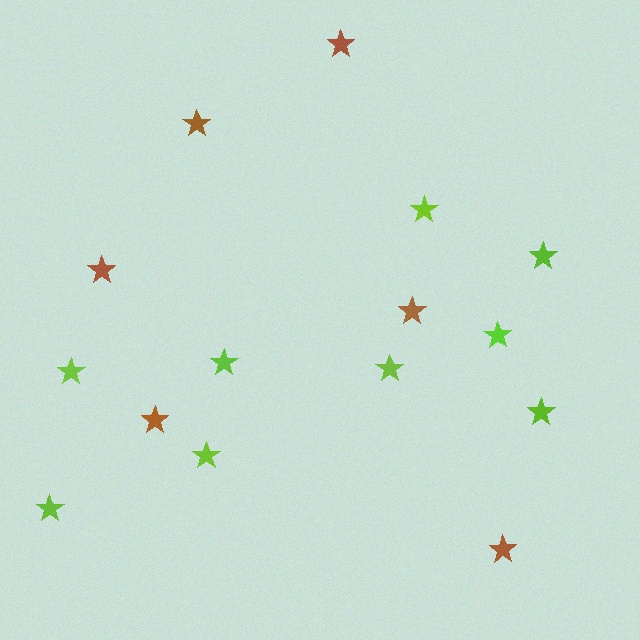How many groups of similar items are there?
There are 2 groups: one group of brown stars (6) and one group of lime stars (9).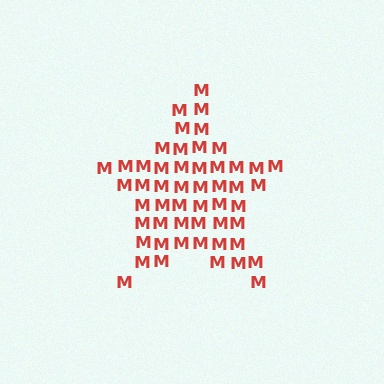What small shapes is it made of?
It is made of small letter M's.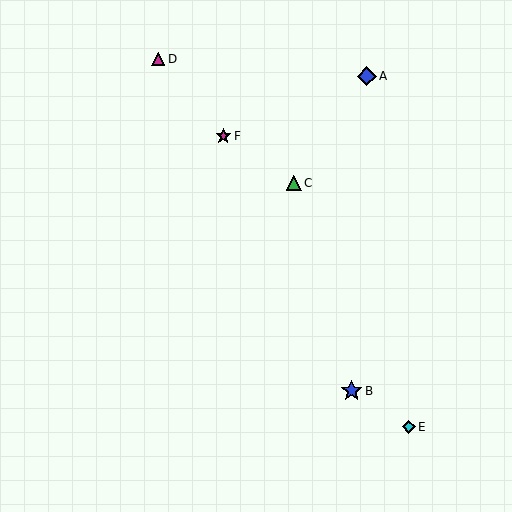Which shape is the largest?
The blue star (labeled B) is the largest.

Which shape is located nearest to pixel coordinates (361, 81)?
The blue diamond (labeled A) at (367, 76) is nearest to that location.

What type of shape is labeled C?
Shape C is a green triangle.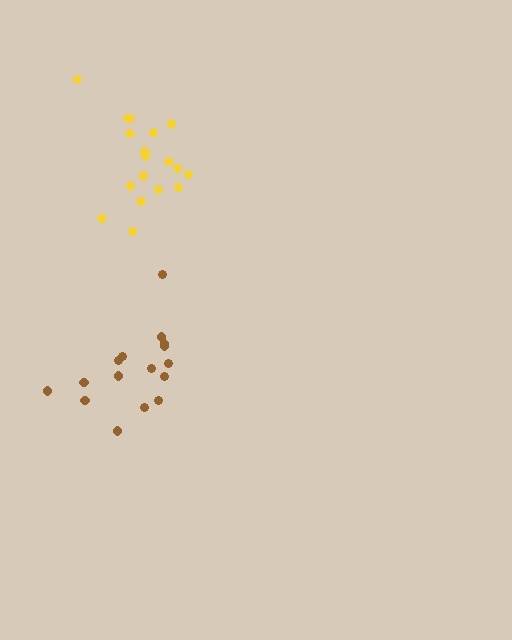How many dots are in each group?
Group 1: 16 dots, Group 2: 18 dots (34 total).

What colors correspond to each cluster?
The clusters are colored: brown, yellow.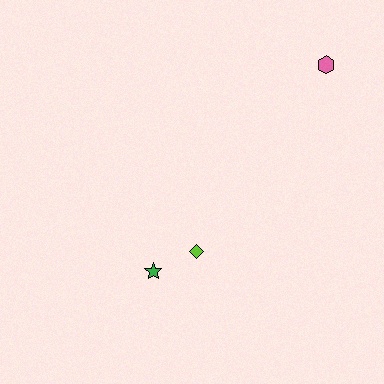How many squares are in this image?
There are no squares.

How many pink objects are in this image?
There is 1 pink object.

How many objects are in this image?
There are 3 objects.